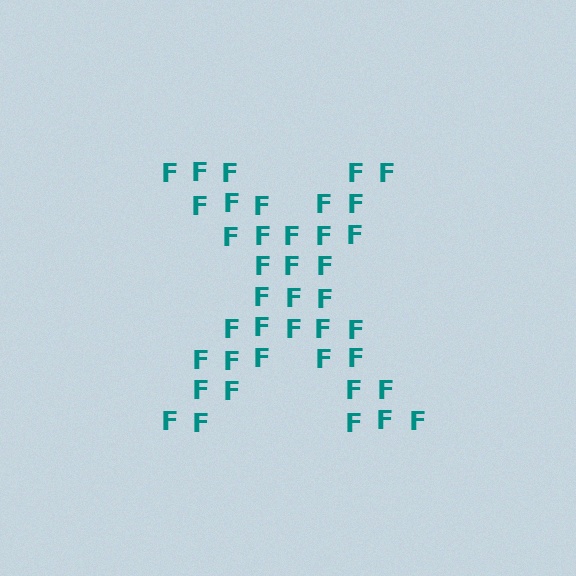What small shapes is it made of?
It is made of small letter F's.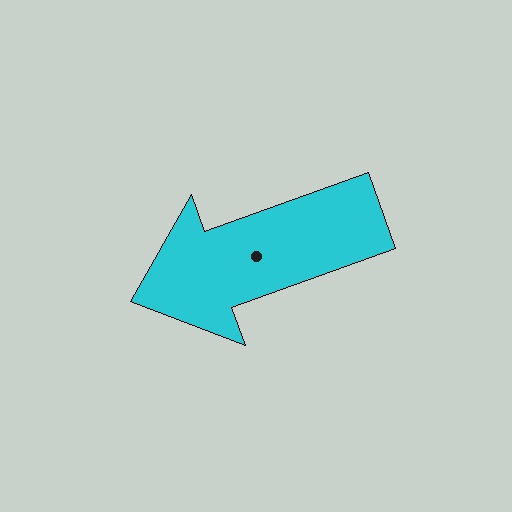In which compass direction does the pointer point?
West.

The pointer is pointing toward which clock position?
Roughly 8 o'clock.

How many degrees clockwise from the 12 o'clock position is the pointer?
Approximately 250 degrees.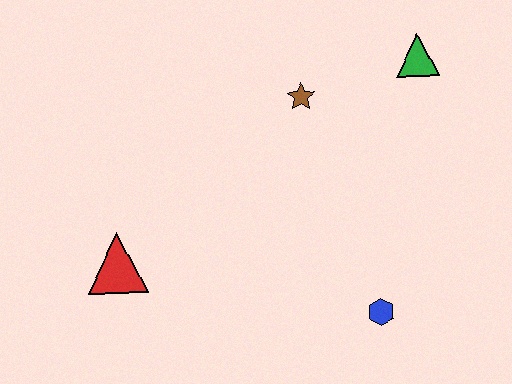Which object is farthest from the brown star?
The red triangle is farthest from the brown star.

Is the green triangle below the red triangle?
No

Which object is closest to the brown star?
The green triangle is closest to the brown star.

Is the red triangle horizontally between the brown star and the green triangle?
No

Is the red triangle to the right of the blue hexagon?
No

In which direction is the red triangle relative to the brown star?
The red triangle is to the left of the brown star.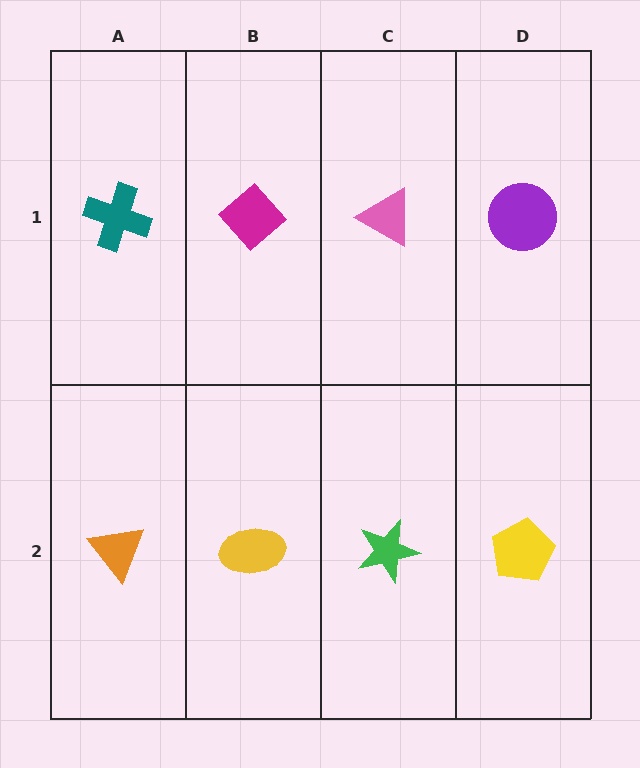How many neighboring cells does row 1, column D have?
2.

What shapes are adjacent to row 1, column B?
A yellow ellipse (row 2, column B), a teal cross (row 1, column A), a pink triangle (row 1, column C).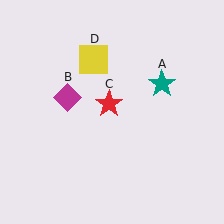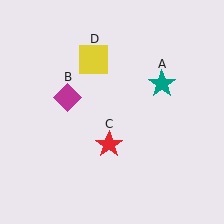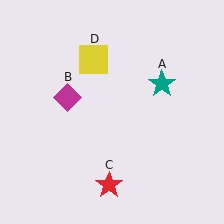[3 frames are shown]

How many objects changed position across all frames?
1 object changed position: red star (object C).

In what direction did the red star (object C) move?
The red star (object C) moved down.